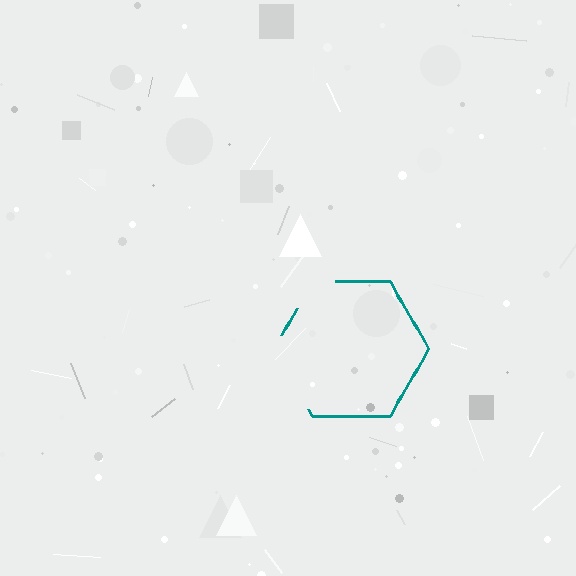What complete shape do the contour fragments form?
The contour fragments form a hexagon.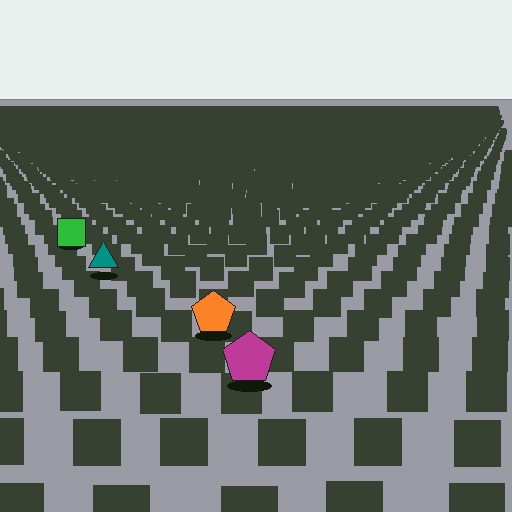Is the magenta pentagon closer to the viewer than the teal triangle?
Yes. The magenta pentagon is closer — you can tell from the texture gradient: the ground texture is coarser near it.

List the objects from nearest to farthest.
From nearest to farthest: the magenta pentagon, the orange pentagon, the teal triangle, the green square.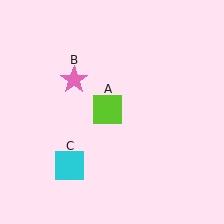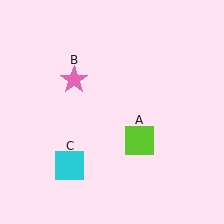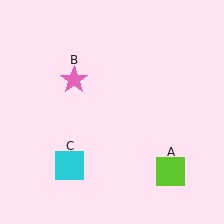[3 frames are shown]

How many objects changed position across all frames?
1 object changed position: lime square (object A).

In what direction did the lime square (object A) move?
The lime square (object A) moved down and to the right.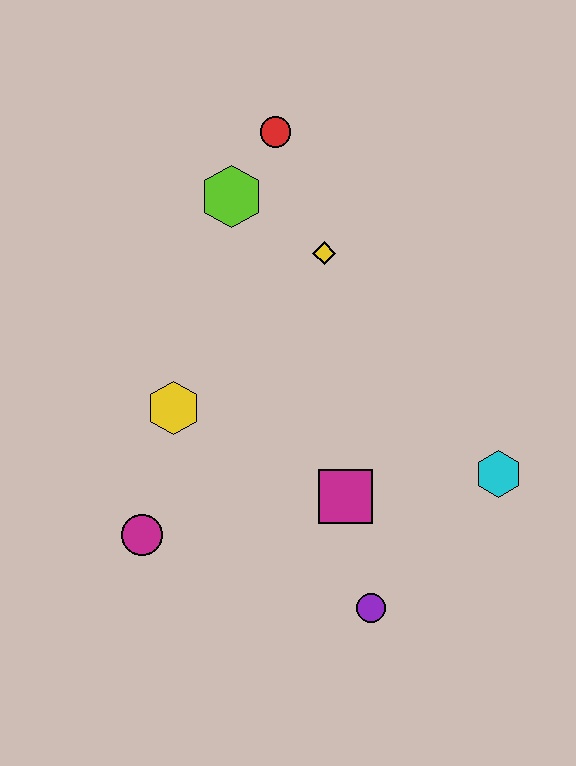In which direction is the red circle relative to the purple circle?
The red circle is above the purple circle.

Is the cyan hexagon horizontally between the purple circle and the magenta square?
No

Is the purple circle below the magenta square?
Yes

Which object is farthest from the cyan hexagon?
The red circle is farthest from the cyan hexagon.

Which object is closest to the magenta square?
The purple circle is closest to the magenta square.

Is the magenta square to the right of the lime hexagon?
Yes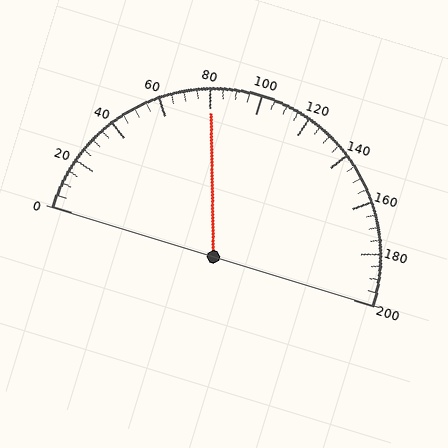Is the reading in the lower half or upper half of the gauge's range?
The reading is in the lower half of the range (0 to 200).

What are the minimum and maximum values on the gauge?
The gauge ranges from 0 to 200.